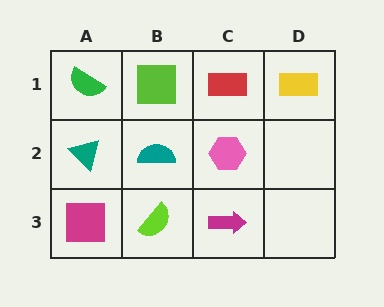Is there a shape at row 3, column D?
No, that cell is empty.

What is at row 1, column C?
A red rectangle.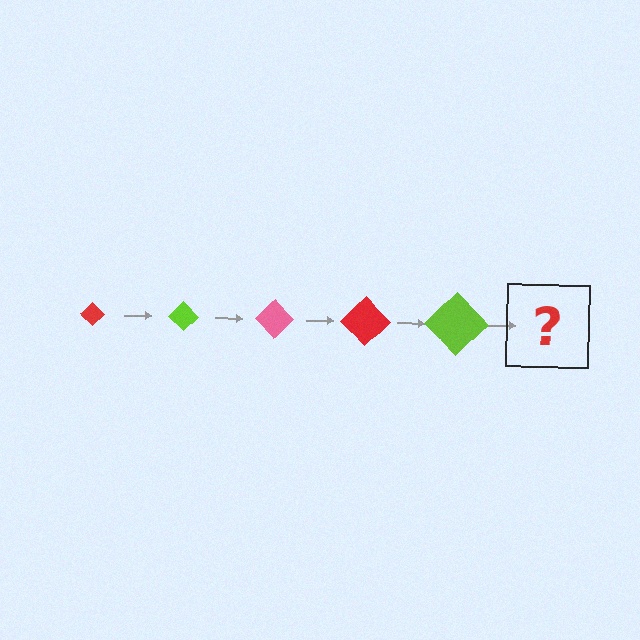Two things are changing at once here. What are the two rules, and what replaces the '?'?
The two rules are that the diamond grows larger each step and the color cycles through red, lime, and pink. The '?' should be a pink diamond, larger than the previous one.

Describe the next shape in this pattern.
It should be a pink diamond, larger than the previous one.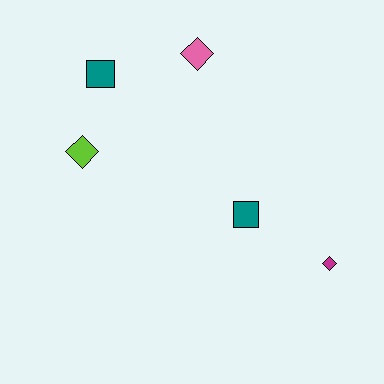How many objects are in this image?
There are 5 objects.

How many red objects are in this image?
There are no red objects.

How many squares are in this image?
There are 2 squares.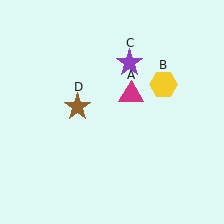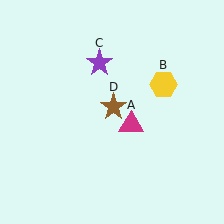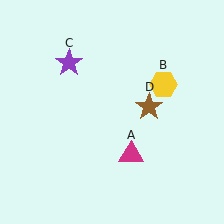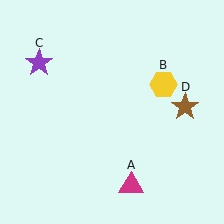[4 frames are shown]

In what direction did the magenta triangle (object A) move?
The magenta triangle (object A) moved down.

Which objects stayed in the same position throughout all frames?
Yellow hexagon (object B) remained stationary.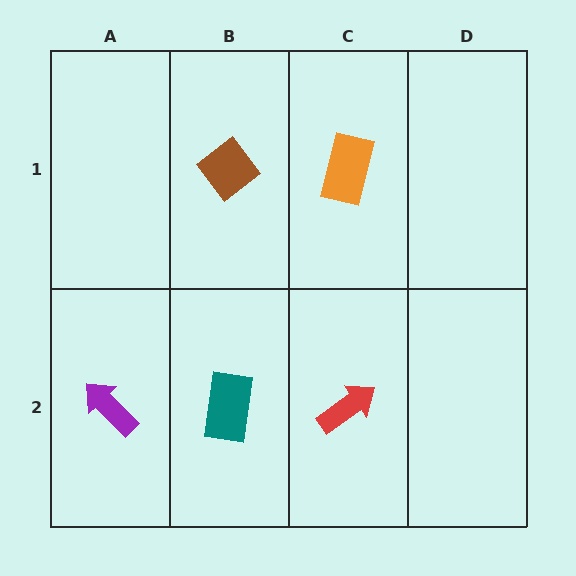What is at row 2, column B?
A teal rectangle.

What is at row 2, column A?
A purple arrow.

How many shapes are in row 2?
3 shapes.